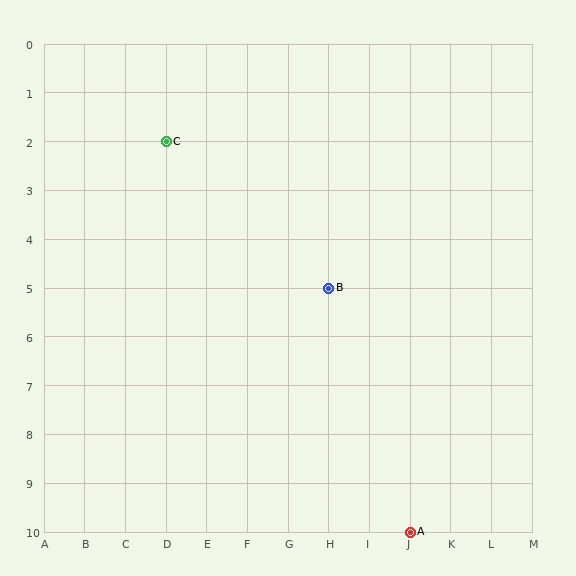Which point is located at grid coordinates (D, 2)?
Point C is at (D, 2).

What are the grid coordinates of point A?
Point A is at grid coordinates (J, 10).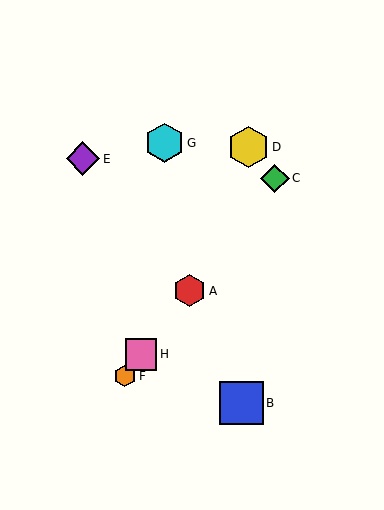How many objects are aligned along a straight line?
4 objects (A, C, F, H) are aligned along a straight line.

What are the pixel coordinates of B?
Object B is at (242, 403).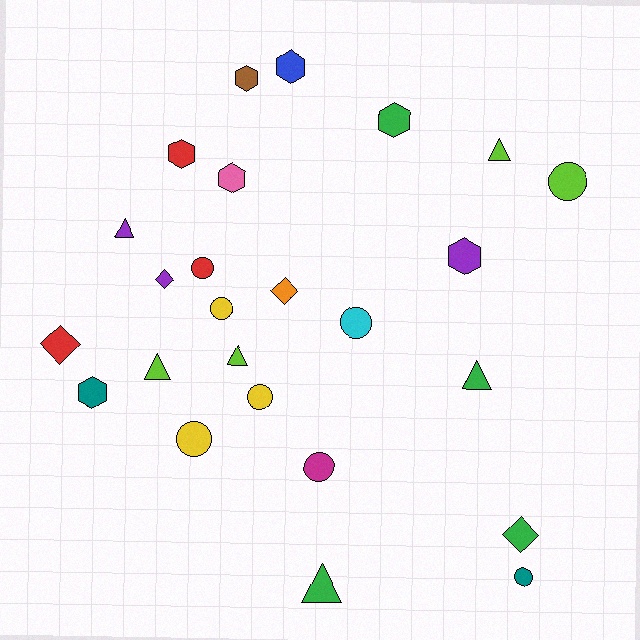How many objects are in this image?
There are 25 objects.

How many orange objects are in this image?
There is 1 orange object.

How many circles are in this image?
There are 8 circles.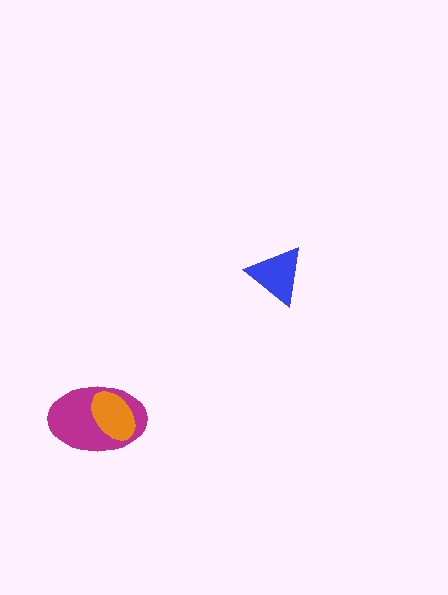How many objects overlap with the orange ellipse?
1 object overlaps with the orange ellipse.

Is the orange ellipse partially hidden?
No, no other shape covers it.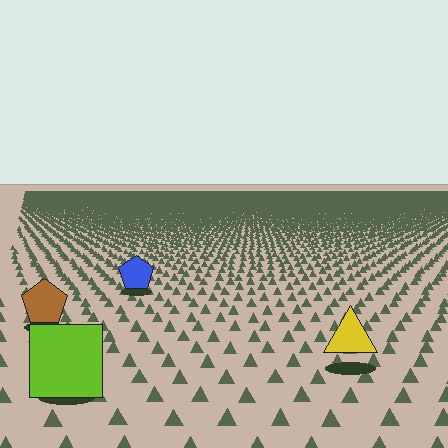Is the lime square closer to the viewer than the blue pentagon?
Yes. The lime square is closer — you can tell from the texture gradient: the ground texture is coarser near it.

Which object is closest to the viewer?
The lime square is closest. The texture marks near it are larger and more spread out.